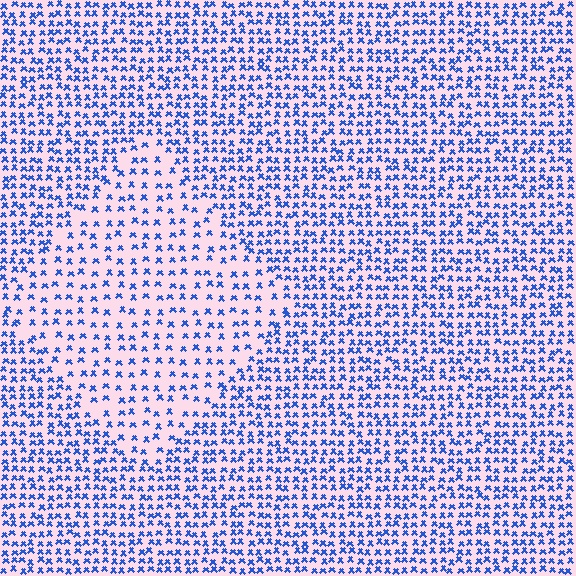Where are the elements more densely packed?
The elements are more densely packed outside the diamond boundary.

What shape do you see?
I see a diamond.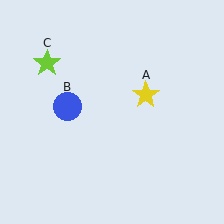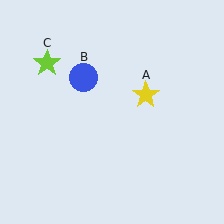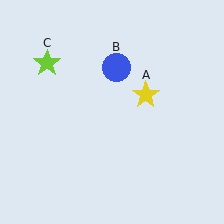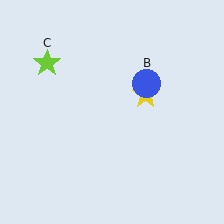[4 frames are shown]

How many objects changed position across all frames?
1 object changed position: blue circle (object B).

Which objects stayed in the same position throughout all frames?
Yellow star (object A) and lime star (object C) remained stationary.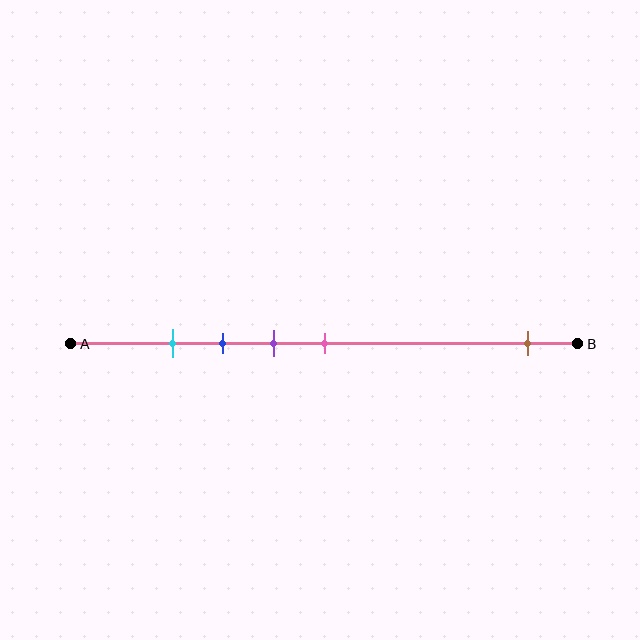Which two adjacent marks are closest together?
The cyan and blue marks are the closest adjacent pair.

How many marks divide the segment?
There are 5 marks dividing the segment.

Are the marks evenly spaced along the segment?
No, the marks are not evenly spaced.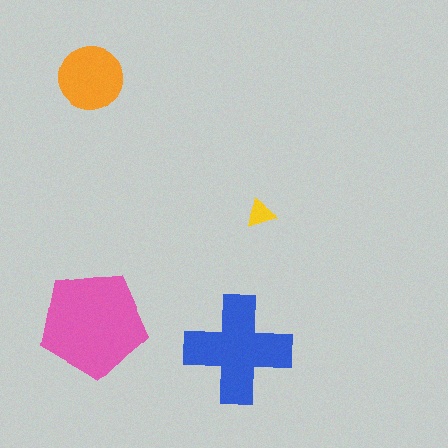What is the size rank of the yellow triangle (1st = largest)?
4th.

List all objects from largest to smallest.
The pink pentagon, the blue cross, the orange circle, the yellow triangle.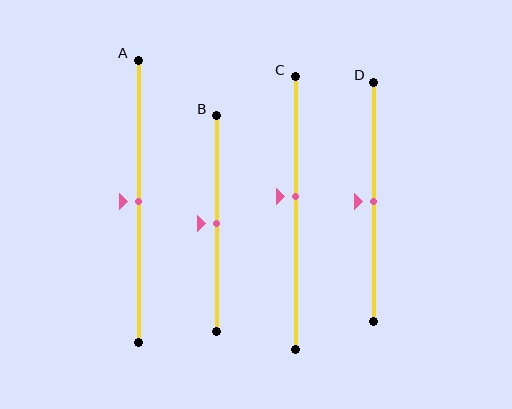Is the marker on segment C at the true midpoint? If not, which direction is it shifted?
No, the marker on segment C is shifted upward by about 6% of the segment length.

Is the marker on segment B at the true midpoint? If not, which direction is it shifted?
Yes, the marker on segment B is at the true midpoint.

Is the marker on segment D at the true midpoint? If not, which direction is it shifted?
Yes, the marker on segment D is at the true midpoint.